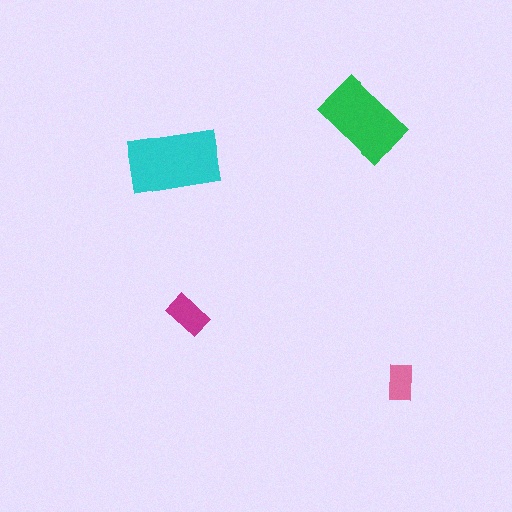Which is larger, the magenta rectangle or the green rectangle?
The green one.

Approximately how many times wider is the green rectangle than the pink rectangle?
About 2.5 times wider.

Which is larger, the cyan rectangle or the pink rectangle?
The cyan one.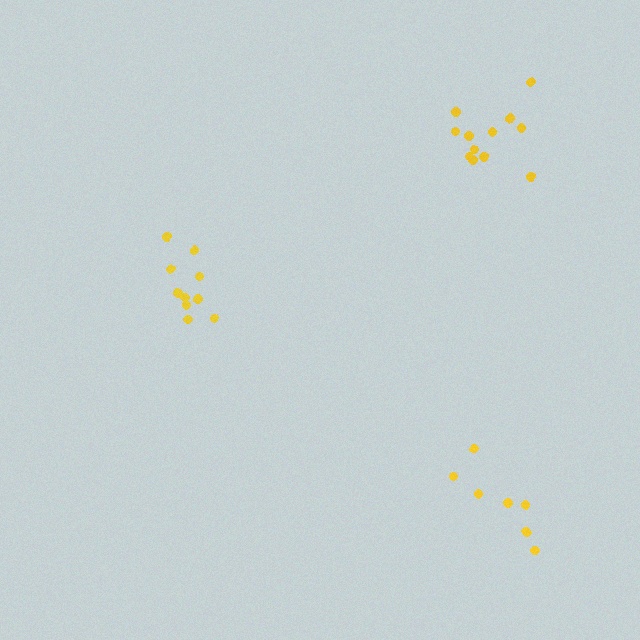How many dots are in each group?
Group 1: 7 dots, Group 2: 10 dots, Group 3: 12 dots (29 total).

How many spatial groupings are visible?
There are 3 spatial groupings.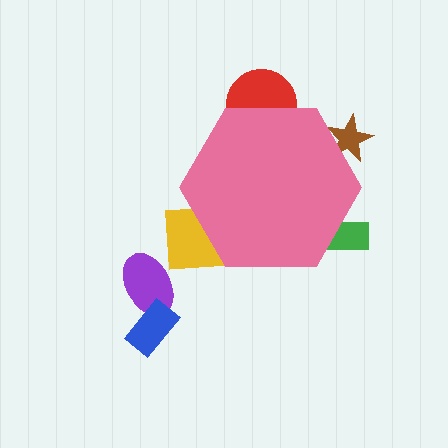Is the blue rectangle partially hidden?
No, the blue rectangle is fully visible.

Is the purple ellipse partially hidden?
No, the purple ellipse is fully visible.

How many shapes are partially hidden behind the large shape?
4 shapes are partially hidden.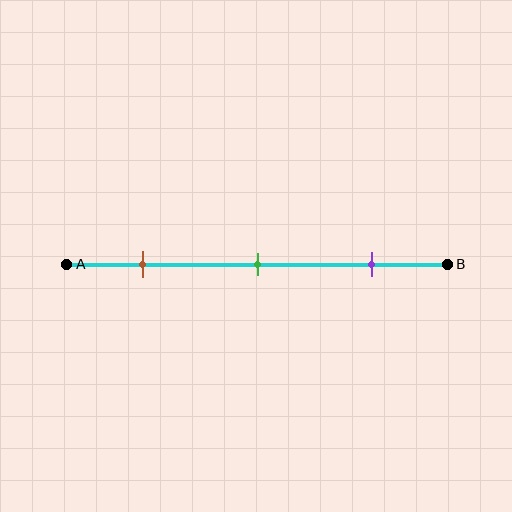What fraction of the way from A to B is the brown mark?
The brown mark is approximately 20% (0.2) of the way from A to B.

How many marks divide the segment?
There are 3 marks dividing the segment.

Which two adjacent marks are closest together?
The brown and green marks are the closest adjacent pair.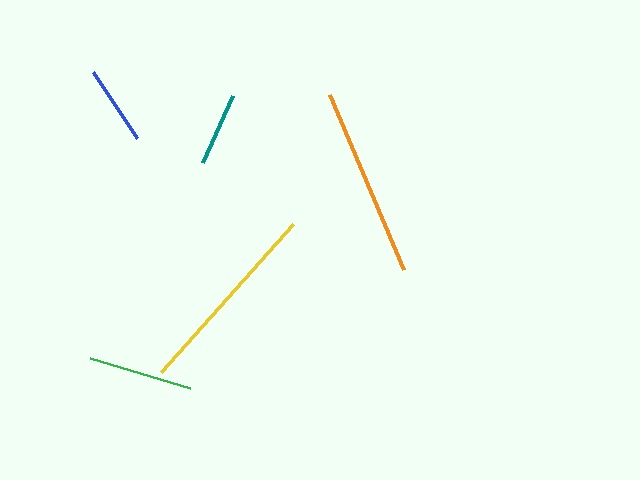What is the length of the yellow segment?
The yellow segment is approximately 199 pixels long.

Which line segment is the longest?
The yellow line is the longest at approximately 199 pixels.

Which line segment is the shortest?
The teal line is the shortest at approximately 73 pixels.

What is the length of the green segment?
The green segment is approximately 104 pixels long.